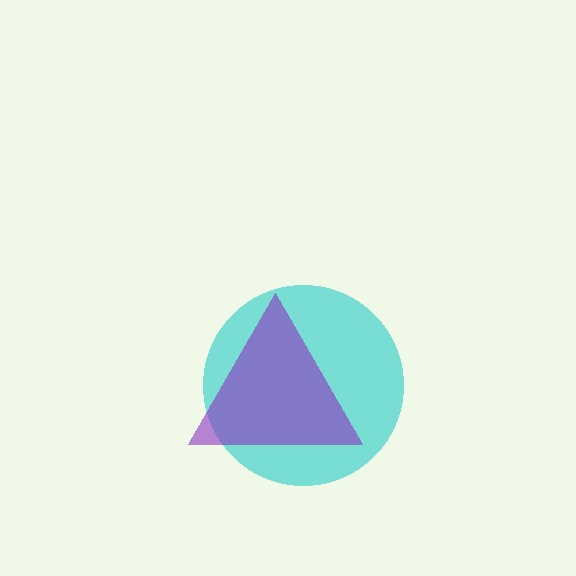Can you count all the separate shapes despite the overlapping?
Yes, there are 2 separate shapes.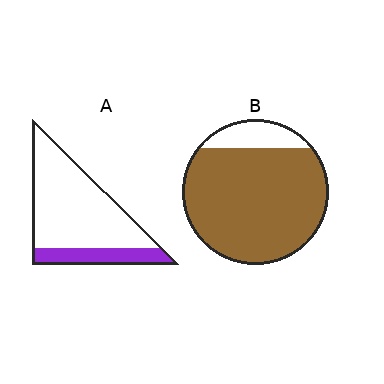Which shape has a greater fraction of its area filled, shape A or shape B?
Shape B.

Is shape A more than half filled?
No.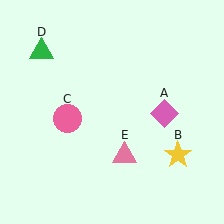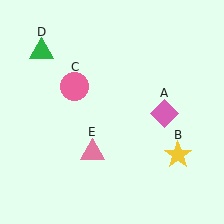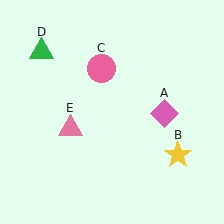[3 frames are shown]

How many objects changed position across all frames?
2 objects changed position: pink circle (object C), pink triangle (object E).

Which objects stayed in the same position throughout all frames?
Pink diamond (object A) and yellow star (object B) and green triangle (object D) remained stationary.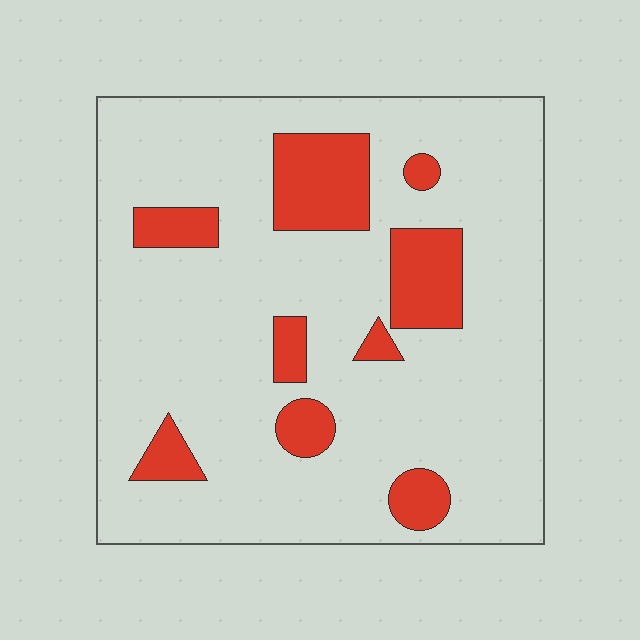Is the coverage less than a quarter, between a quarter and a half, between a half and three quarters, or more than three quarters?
Less than a quarter.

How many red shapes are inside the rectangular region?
9.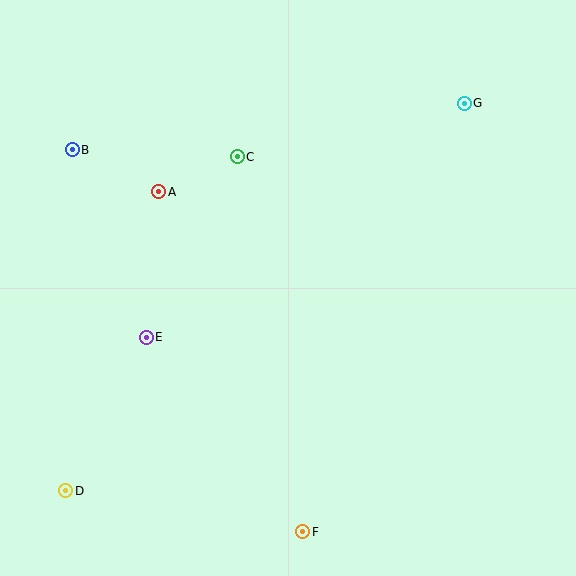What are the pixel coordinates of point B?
Point B is at (72, 150).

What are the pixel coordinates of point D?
Point D is at (66, 491).